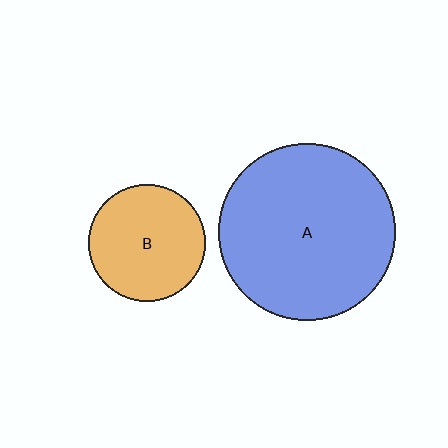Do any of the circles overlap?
No, none of the circles overlap.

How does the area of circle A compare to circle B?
Approximately 2.3 times.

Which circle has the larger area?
Circle A (blue).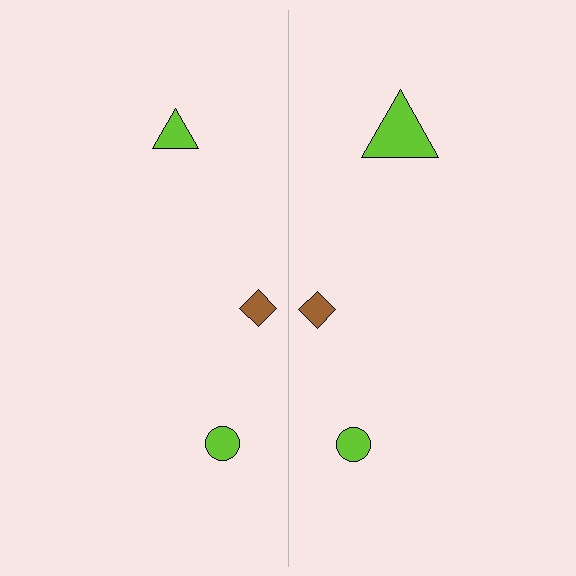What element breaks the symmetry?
The lime triangle on the right side has a different size than its mirror counterpart.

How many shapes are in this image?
There are 6 shapes in this image.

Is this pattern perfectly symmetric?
No, the pattern is not perfectly symmetric. The lime triangle on the right side has a different size than its mirror counterpart.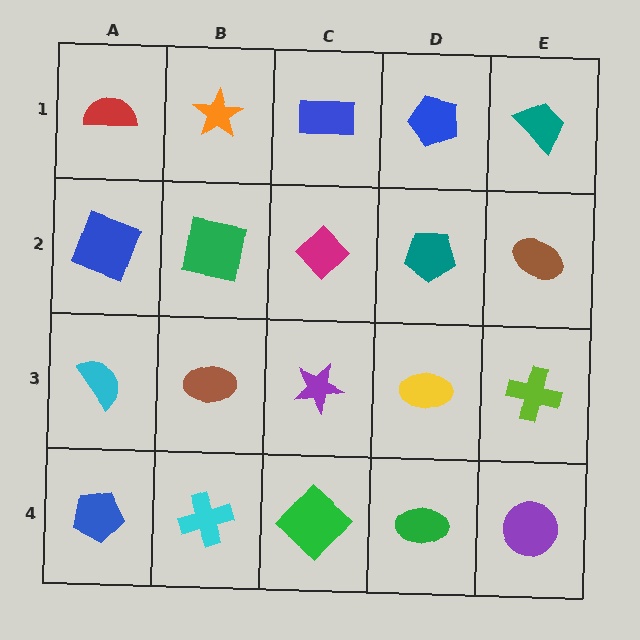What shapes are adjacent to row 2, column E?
A teal trapezoid (row 1, column E), a lime cross (row 3, column E), a teal pentagon (row 2, column D).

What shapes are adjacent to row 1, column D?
A teal pentagon (row 2, column D), a blue rectangle (row 1, column C), a teal trapezoid (row 1, column E).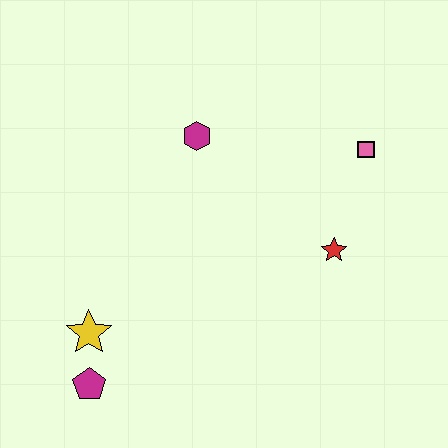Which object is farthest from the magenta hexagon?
The magenta pentagon is farthest from the magenta hexagon.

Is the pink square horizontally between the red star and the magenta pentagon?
No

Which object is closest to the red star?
The pink square is closest to the red star.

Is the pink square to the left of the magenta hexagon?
No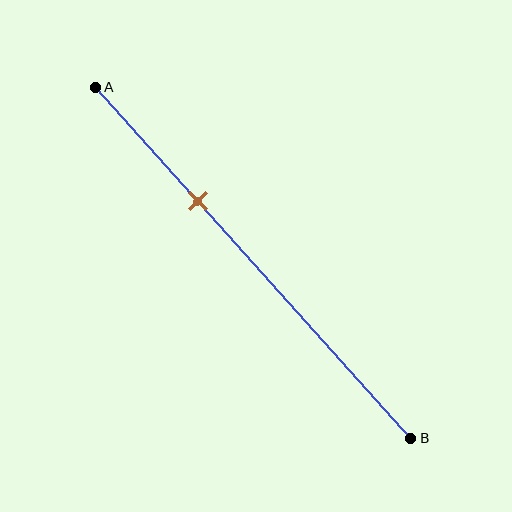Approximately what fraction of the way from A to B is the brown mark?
The brown mark is approximately 30% of the way from A to B.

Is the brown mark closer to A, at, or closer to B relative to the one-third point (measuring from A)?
The brown mark is approximately at the one-third point of segment AB.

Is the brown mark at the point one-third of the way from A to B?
Yes, the mark is approximately at the one-third point.